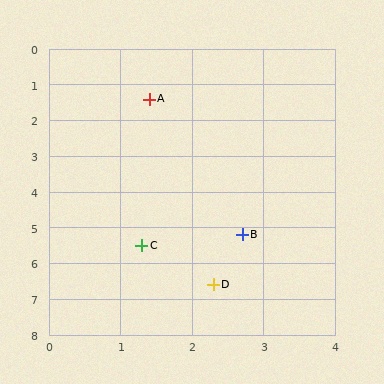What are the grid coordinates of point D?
Point D is at approximately (2.3, 6.6).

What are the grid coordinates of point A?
Point A is at approximately (1.4, 1.4).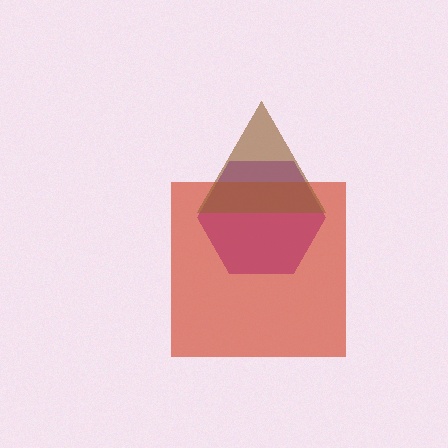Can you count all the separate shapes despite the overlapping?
Yes, there are 3 separate shapes.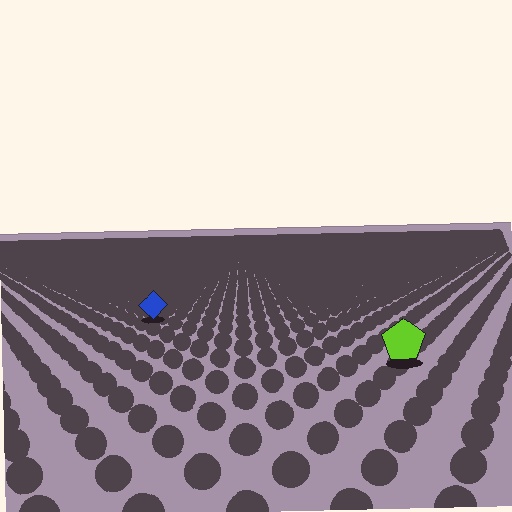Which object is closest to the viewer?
The lime pentagon is closest. The texture marks near it are larger and more spread out.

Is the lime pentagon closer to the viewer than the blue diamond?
Yes. The lime pentagon is closer — you can tell from the texture gradient: the ground texture is coarser near it.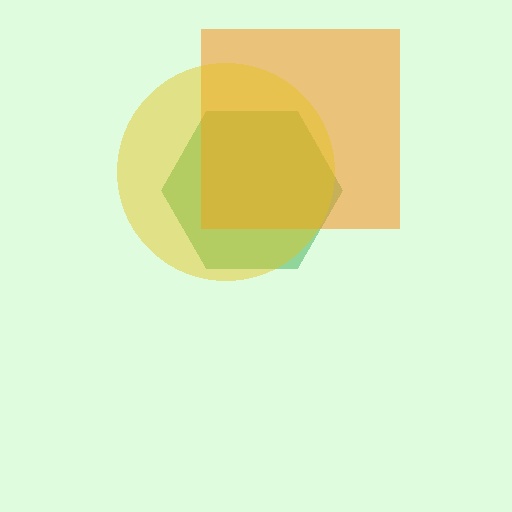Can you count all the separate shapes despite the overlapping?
Yes, there are 3 separate shapes.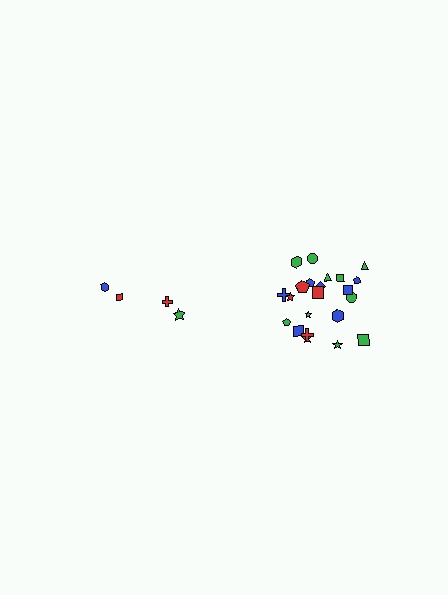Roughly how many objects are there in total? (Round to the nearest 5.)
Roughly 25 objects in total.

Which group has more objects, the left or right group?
The right group.